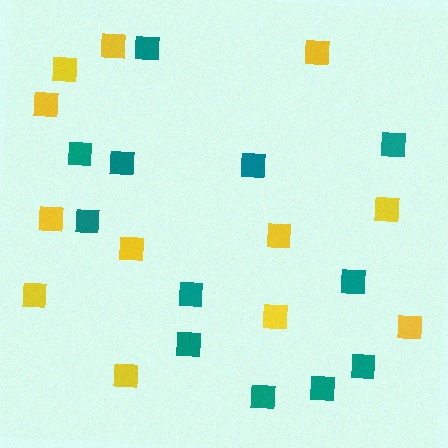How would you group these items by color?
There are 2 groups: one group of yellow squares (12) and one group of teal squares (12).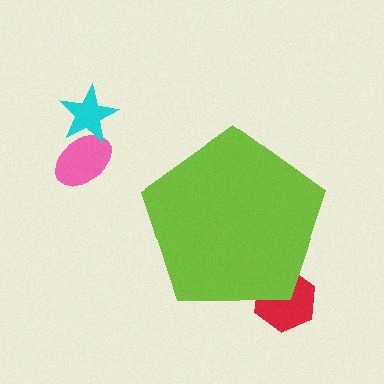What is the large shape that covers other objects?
A lime pentagon.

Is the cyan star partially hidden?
No, the cyan star is fully visible.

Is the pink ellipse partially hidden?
No, the pink ellipse is fully visible.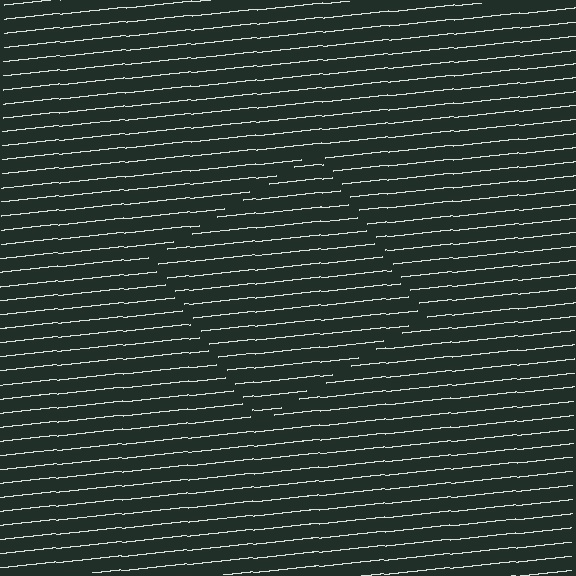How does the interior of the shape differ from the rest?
The interior of the shape contains the same grating, shifted by half a period — the contour is defined by the phase discontinuity where line-ends from the inner and outer gratings abut.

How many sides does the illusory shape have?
4 sides — the line-ends trace a square.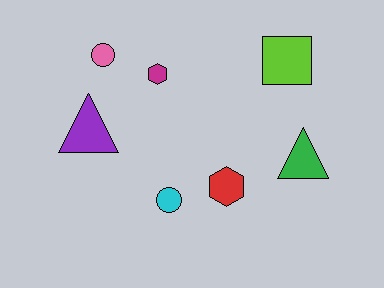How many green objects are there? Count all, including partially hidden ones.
There is 1 green object.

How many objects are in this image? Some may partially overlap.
There are 7 objects.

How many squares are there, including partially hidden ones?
There is 1 square.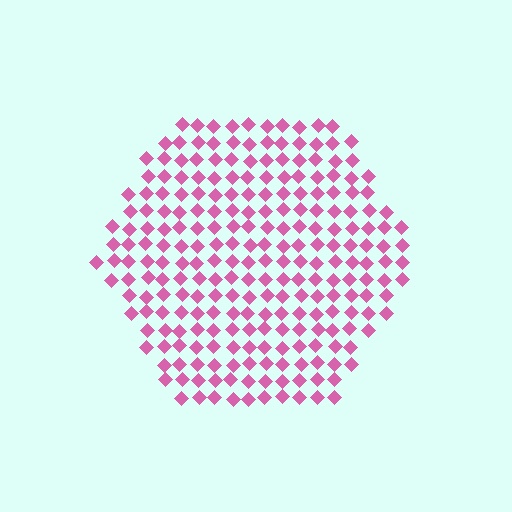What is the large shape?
The large shape is a hexagon.